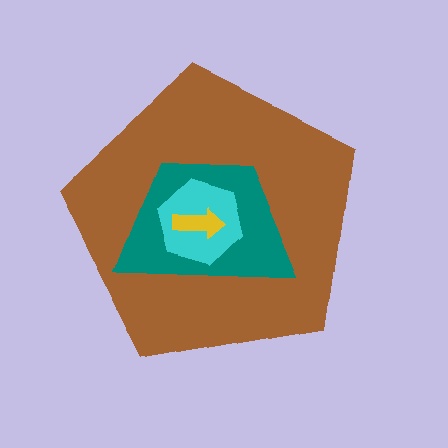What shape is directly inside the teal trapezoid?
The cyan hexagon.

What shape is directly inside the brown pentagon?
The teal trapezoid.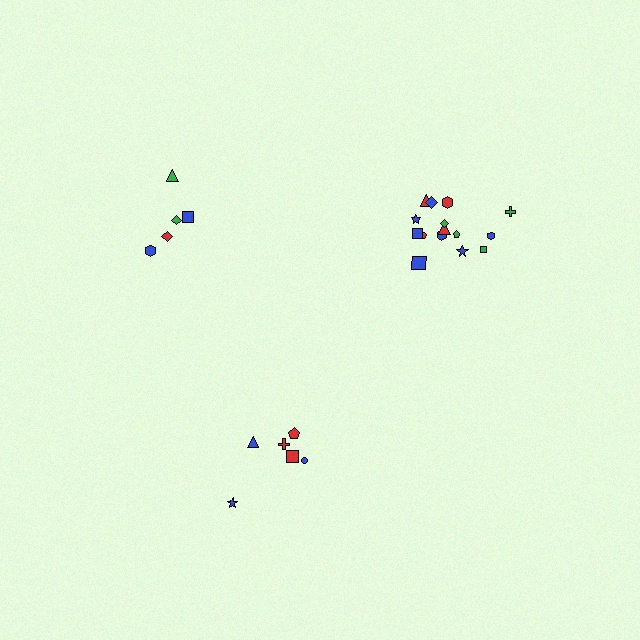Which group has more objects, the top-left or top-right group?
The top-right group.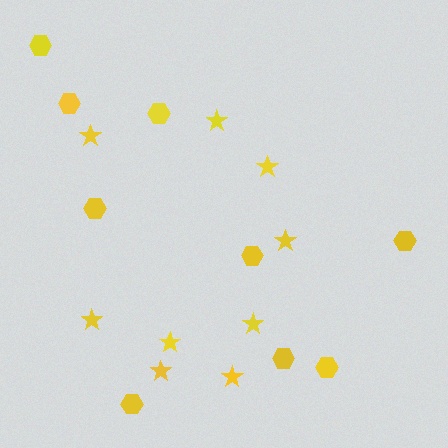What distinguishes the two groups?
There are 2 groups: one group of stars (9) and one group of hexagons (9).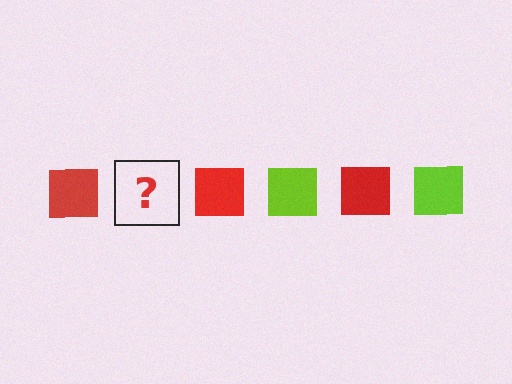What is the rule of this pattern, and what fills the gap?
The rule is that the pattern cycles through red, lime squares. The gap should be filled with a lime square.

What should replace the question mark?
The question mark should be replaced with a lime square.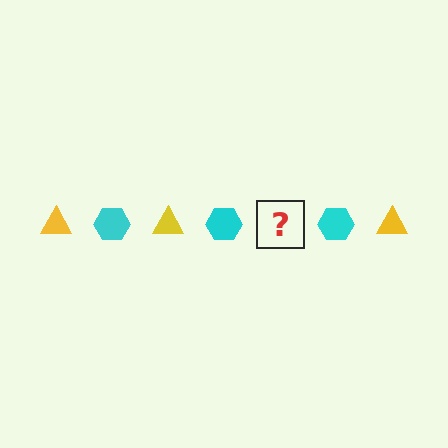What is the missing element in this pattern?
The missing element is a yellow triangle.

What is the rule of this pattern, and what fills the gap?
The rule is that the pattern alternates between yellow triangle and cyan hexagon. The gap should be filled with a yellow triangle.